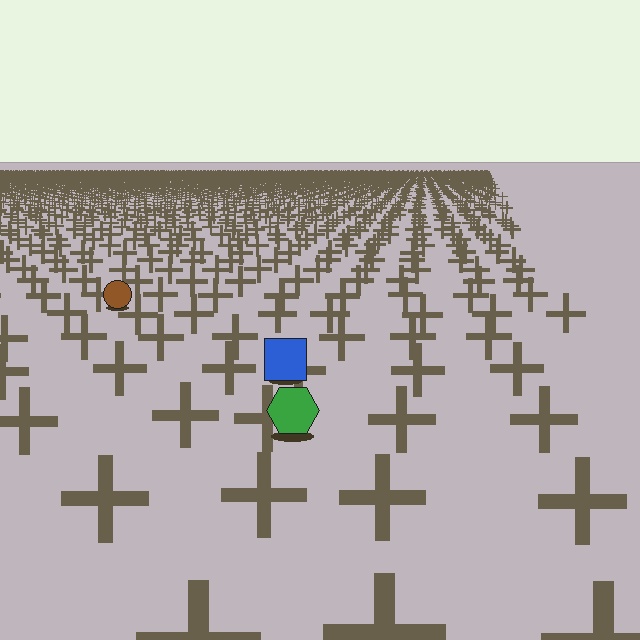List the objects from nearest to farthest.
From nearest to farthest: the green hexagon, the blue square, the brown circle.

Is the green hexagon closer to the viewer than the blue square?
Yes. The green hexagon is closer — you can tell from the texture gradient: the ground texture is coarser near it.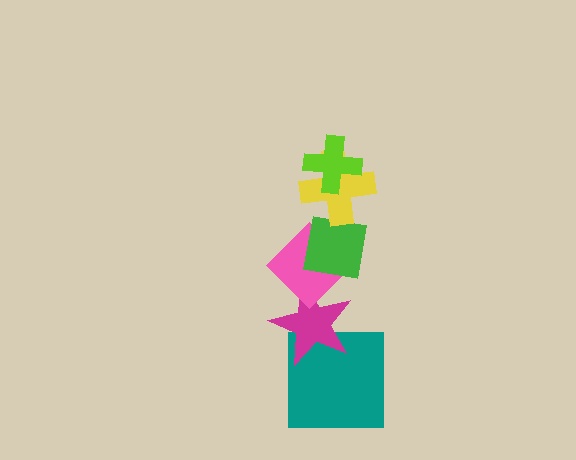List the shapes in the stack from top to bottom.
From top to bottom: the lime cross, the yellow cross, the green square, the pink diamond, the magenta star, the teal square.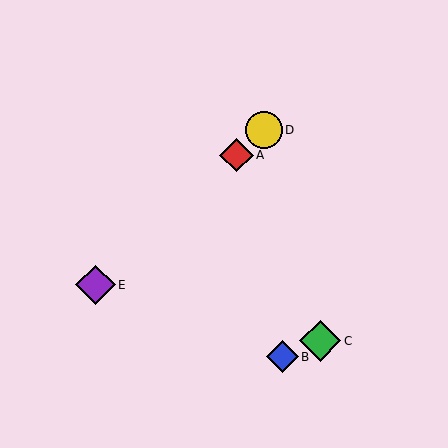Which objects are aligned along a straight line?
Objects A, D, E are aligned along a straight line.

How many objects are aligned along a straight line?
3 objects (A, D, E) are aligned along a straight line.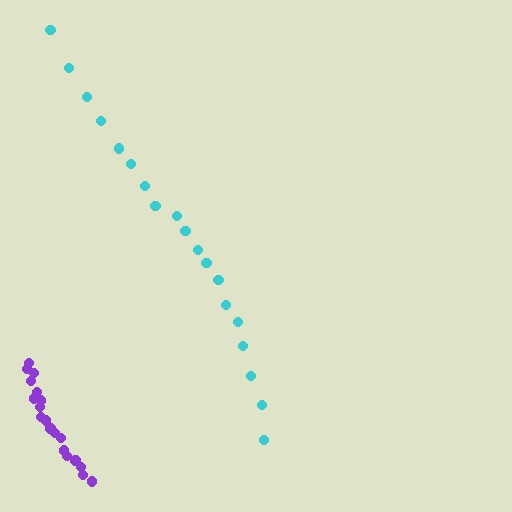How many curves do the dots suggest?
There are 2 distinct paths.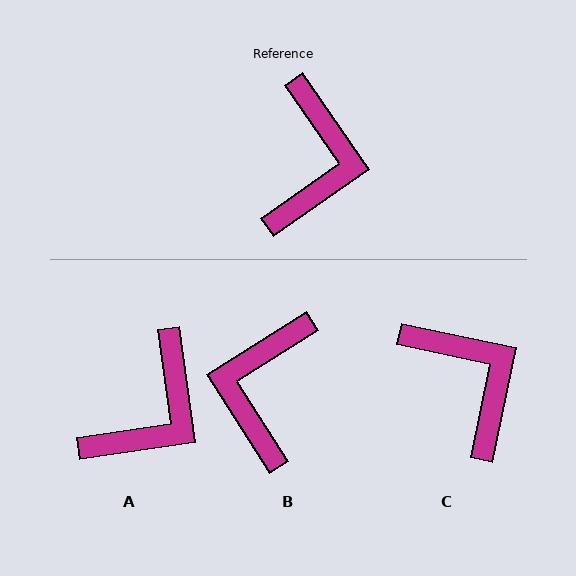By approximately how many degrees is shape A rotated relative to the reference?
Approximately 27 degrees clockwise.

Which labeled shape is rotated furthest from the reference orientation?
B, about 177 degrees away.